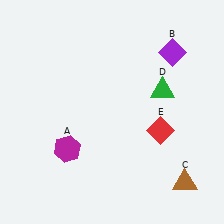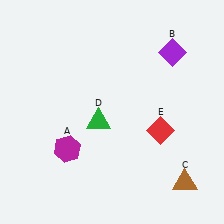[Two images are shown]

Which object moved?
The green triangle (D) moved left.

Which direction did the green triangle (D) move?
The green triangle (D) moved left.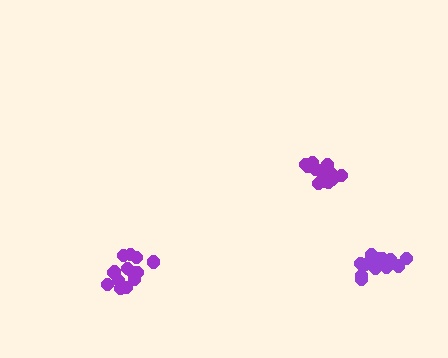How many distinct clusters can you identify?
There are 3 distinct clusters.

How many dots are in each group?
Group 1: 16 dots, Group 2: 14 dots, Group 3: 16 dots (46 total).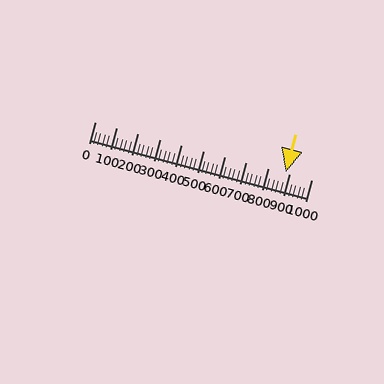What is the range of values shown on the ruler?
The ruler shows values from 0 to 1000.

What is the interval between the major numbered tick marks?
The major tick marks are spaced 100 units apart.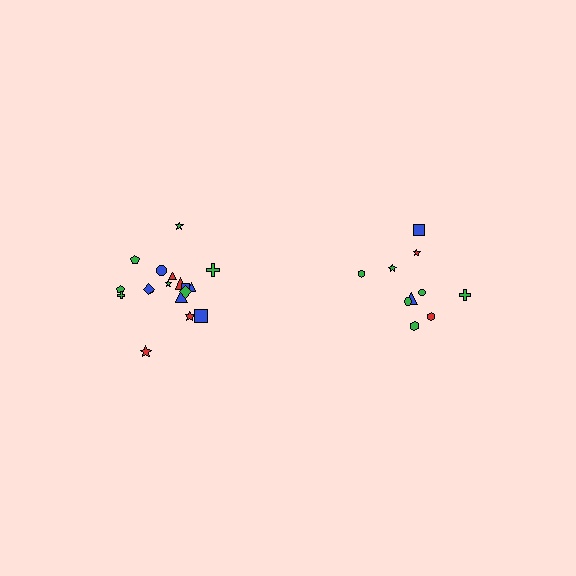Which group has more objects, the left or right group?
The left group.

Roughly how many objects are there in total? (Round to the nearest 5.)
Roughly 30 objects in total.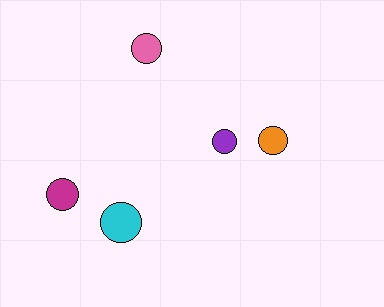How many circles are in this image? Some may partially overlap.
There are 5 circles.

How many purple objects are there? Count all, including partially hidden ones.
There is 1 purple object.